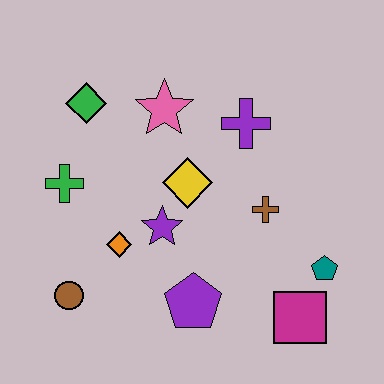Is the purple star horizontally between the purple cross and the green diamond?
Yes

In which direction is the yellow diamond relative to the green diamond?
The yellow diamond is to the right of the green diamond.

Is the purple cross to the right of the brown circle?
Yes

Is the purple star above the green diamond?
No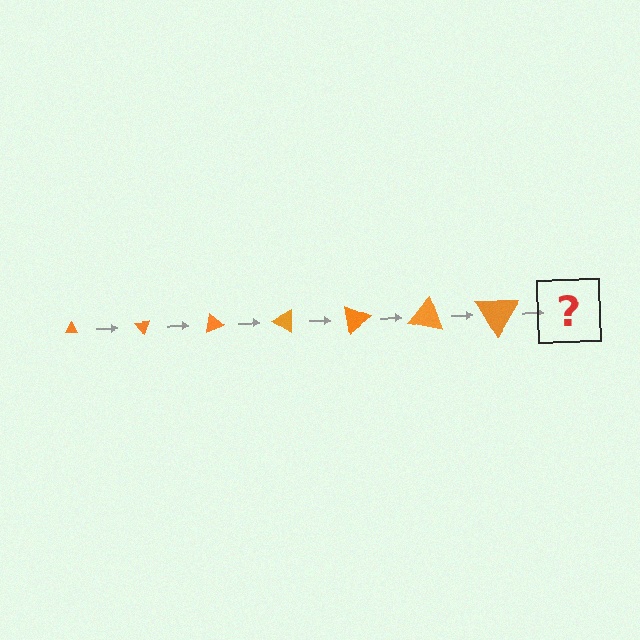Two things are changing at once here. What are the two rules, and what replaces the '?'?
The two rules are that the triangle grows larger each step and it rotates 50 degrees each step. The '?' should be a triangle, larger than the previous one and rotated 350 degrees from the start.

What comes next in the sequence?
The next element should be a triangle, larger than the previous one and rotated 350 degrees from the start.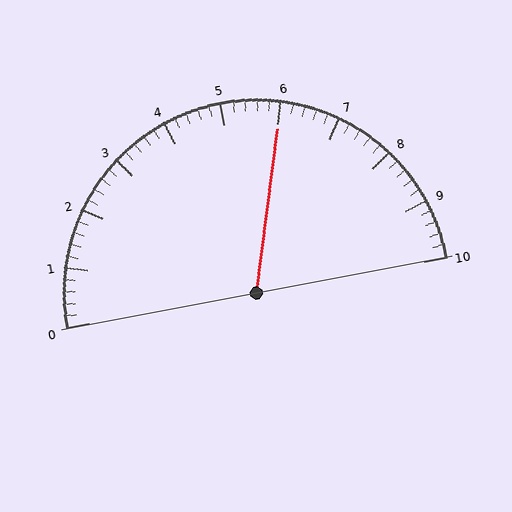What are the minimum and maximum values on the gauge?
The gauge ranges from 0 to 10.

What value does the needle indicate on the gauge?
The needle indicates approximately 6.0.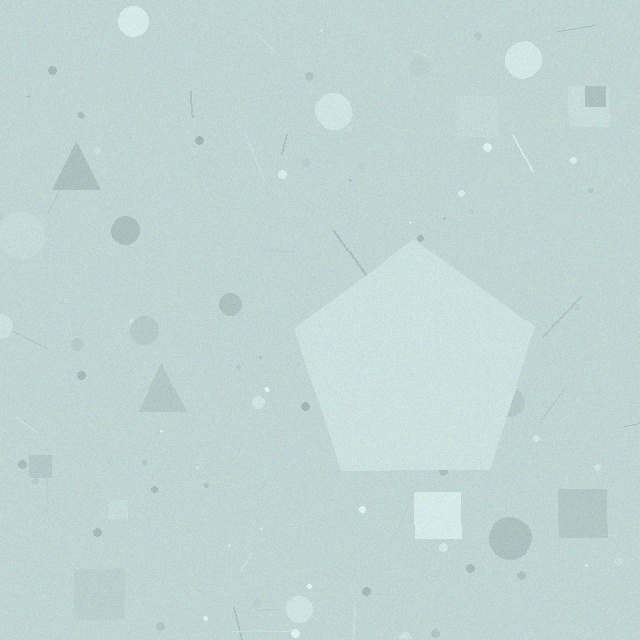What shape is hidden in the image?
A pentagon is hidden in the image.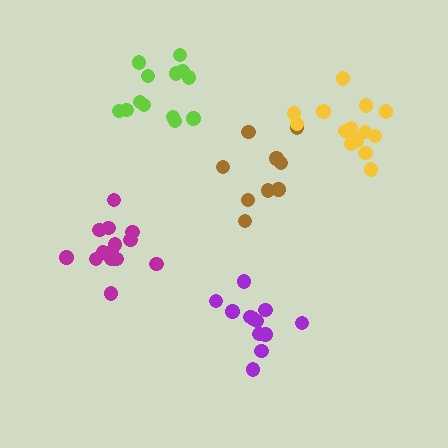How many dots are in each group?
Group 1: 12 dots, Group 2: 13 dots, Group 3: 14 dots, Group 4: 9 dots, Group 5: 14 dots (62 total).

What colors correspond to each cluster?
The clusters are colored: purple, lime, magenta, brown, yellow.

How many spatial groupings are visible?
There are 5 spatial groupings.